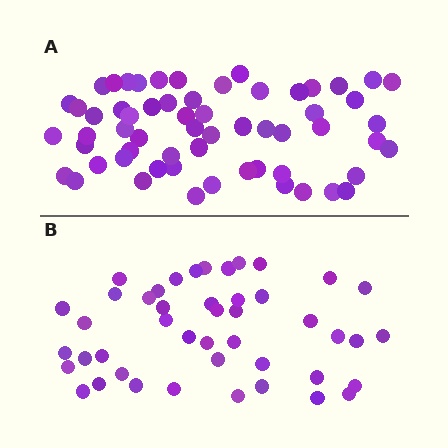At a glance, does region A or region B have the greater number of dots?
Region A (the top region) has more dots.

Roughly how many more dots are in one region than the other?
Region A has approximately 15 more dots than region B.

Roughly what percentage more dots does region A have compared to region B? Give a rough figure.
About 35% more.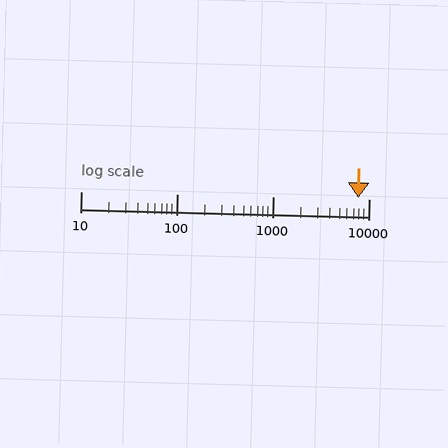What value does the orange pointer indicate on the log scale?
The pointer indicates approximately 7800.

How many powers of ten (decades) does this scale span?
The scale spans 3 decades, from 10 to 10000.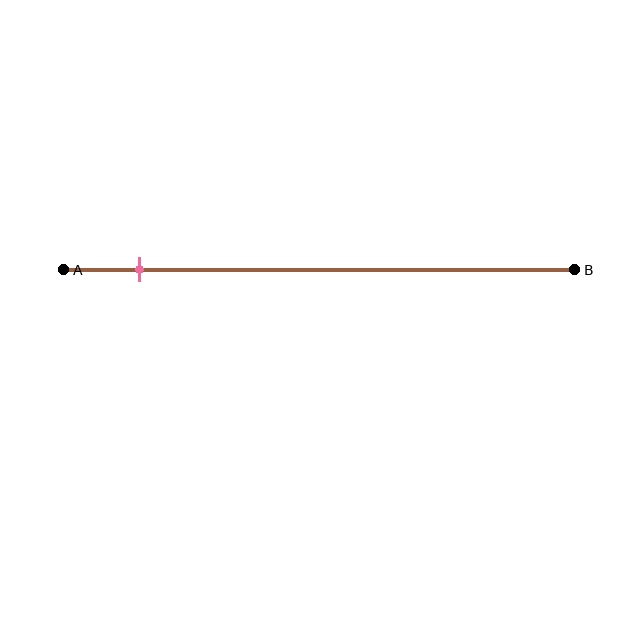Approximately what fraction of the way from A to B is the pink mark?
The pink mark is approximately 15% of the way from A to B.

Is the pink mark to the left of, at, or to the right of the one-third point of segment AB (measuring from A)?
The pink mark is to the left of the one-third point of segment AB.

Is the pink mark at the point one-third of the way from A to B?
No, the mark is at about 15% from A, not at the 33% one-third point.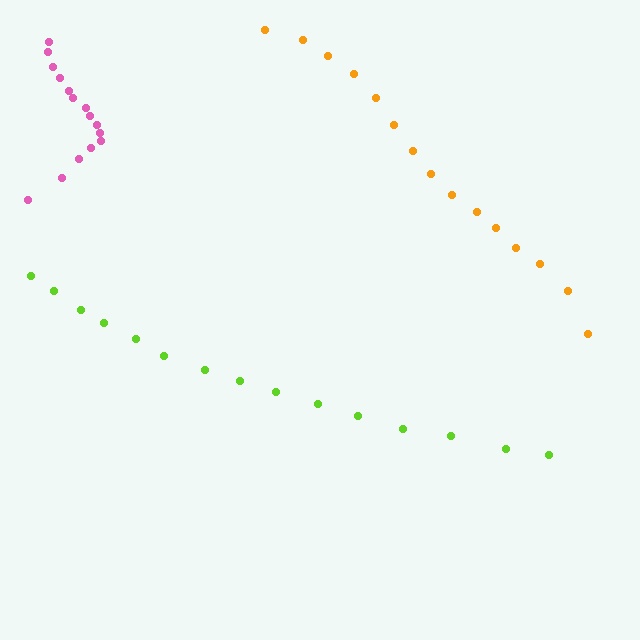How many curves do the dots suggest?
There are 3 distinct paths.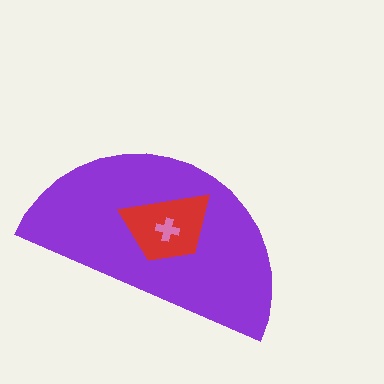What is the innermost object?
The pink cross.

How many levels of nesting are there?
3.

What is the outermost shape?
The purple semicircle.